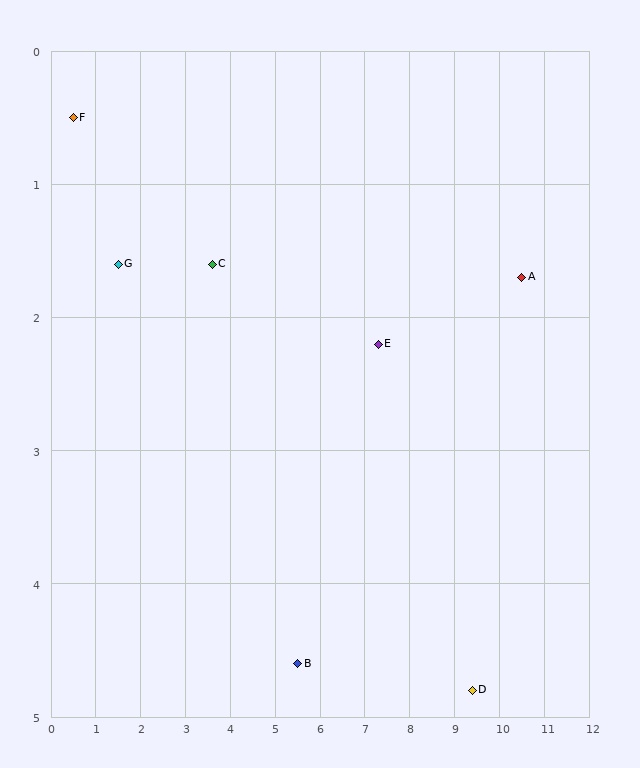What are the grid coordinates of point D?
Point D is at approximately (9.4, 4.8).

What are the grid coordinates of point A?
Point A is at approximately (10.5, 1.7).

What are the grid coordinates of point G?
Point G is at approximately (1.5, 1.6).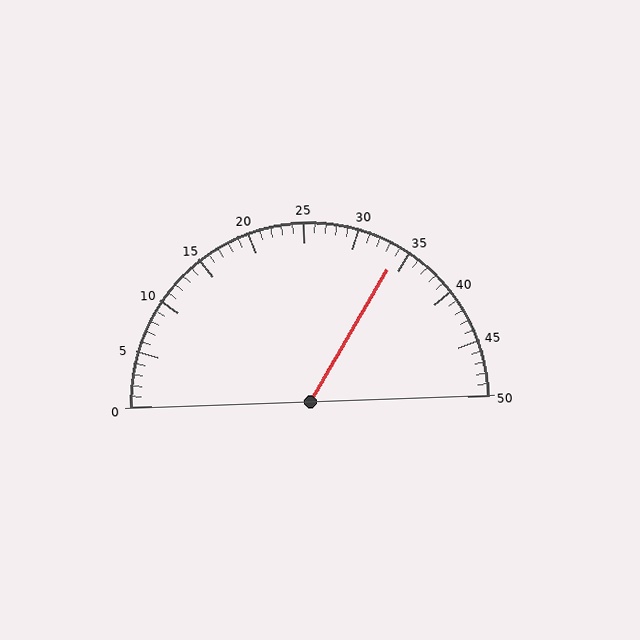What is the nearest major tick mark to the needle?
The nearest major tick mark is 35.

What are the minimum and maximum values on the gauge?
The gauge ranges from 0 to 50.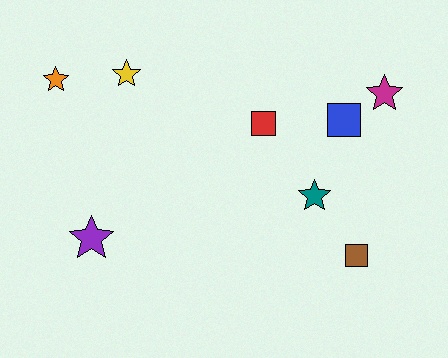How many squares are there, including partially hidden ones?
There are 3 squares.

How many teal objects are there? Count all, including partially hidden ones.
There is 1 teal object.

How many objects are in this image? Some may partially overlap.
There are 8 objects.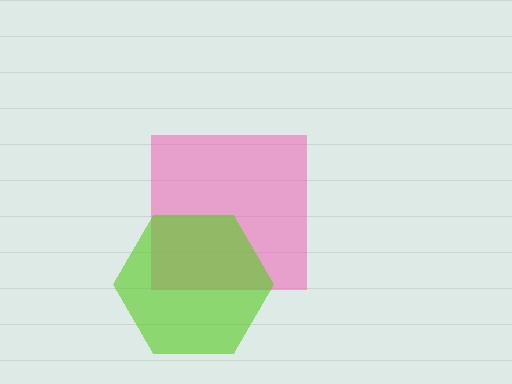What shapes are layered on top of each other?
The layered shapes are: a pink square, a lime hexagon.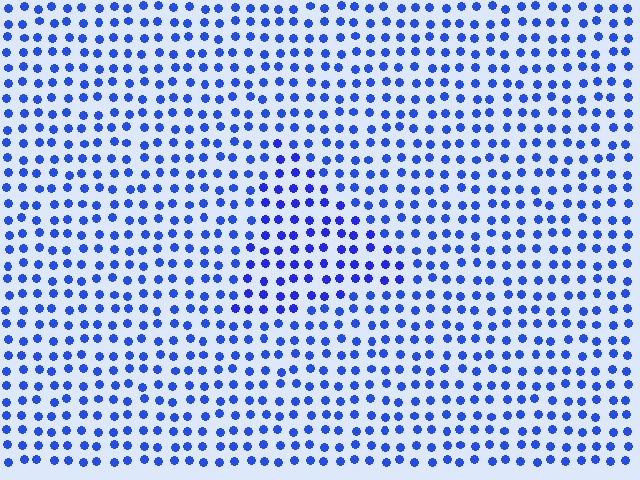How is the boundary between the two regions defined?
The boundary is defined purely by a slight shift in hue (about 12 degrees). Spacing, size, and orientation are identical on both sides.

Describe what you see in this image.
The image is filled with small blue elements in a uniform arrangement. A triangle-shaped region is visible where the elements are tinted to a slightly different hue, forming a subtle color boundary.